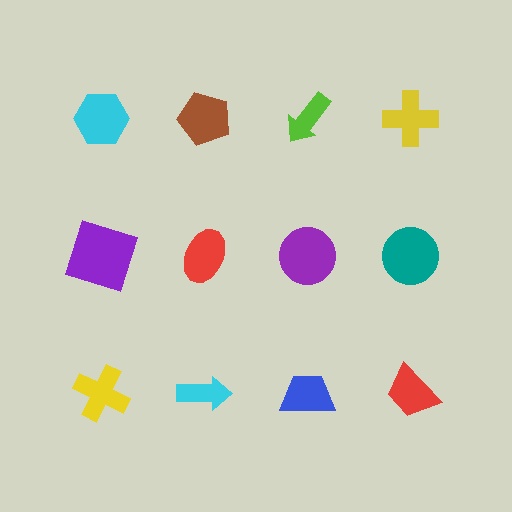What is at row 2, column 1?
A purple square.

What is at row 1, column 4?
A yellow cross.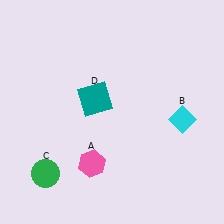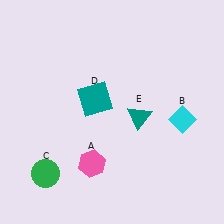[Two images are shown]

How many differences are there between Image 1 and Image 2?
There is 1 difference between the two images.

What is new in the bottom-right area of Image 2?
A teal triangle (E) was added in the bottom-right area of Image 2.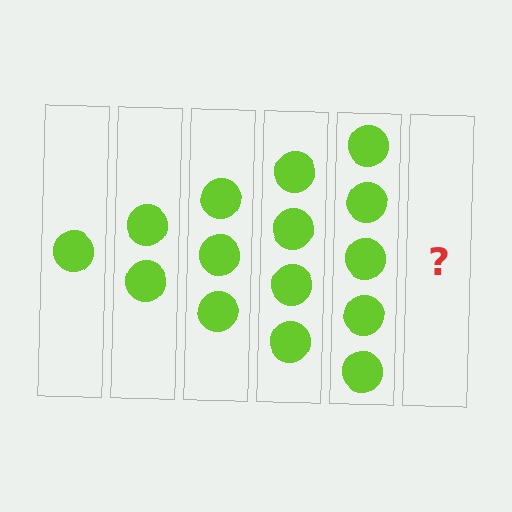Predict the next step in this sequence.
The next step is 6 circles.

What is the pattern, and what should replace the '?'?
The pattern is that each step adds one more circle. The '?' should be 6 circles.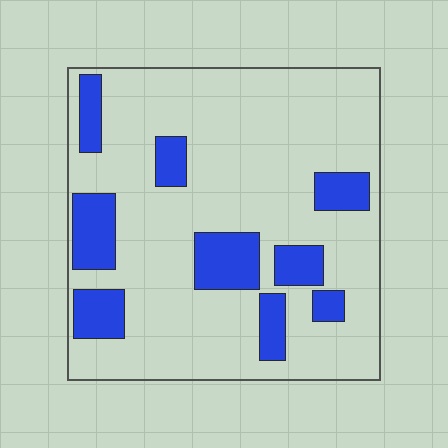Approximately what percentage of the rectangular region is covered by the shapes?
Approximately 20%.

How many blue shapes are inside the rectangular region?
9.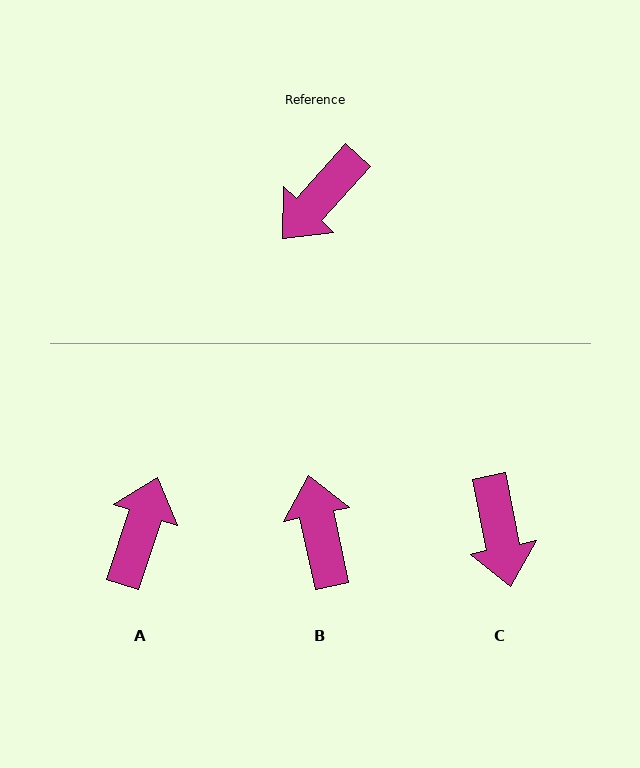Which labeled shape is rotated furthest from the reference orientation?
A, about 156 degrees away.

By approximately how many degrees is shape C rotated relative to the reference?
Approximately 53 degrees counter-clockwise.